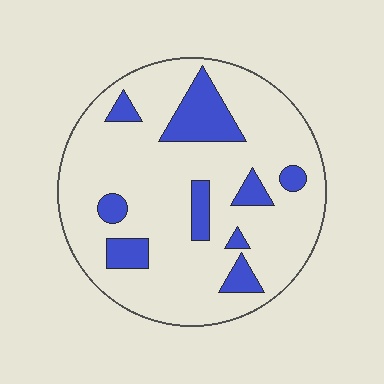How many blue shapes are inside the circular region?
9.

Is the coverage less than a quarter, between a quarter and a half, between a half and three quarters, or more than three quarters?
Less than a quarter.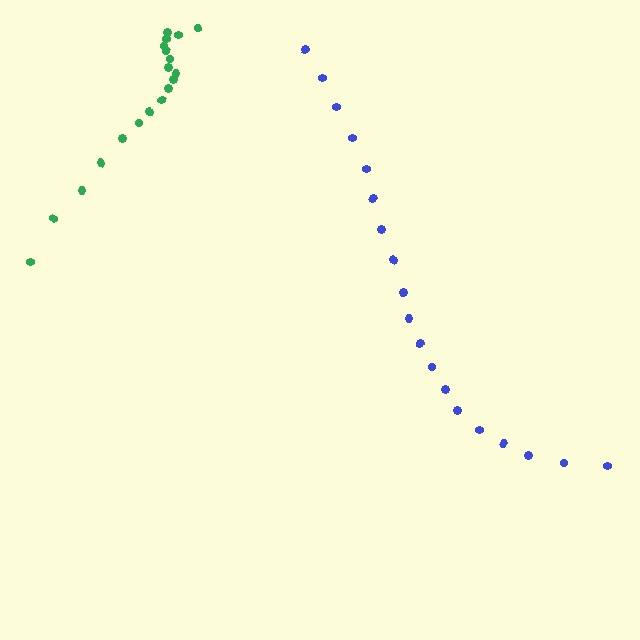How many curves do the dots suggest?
There are 2 distinct paths.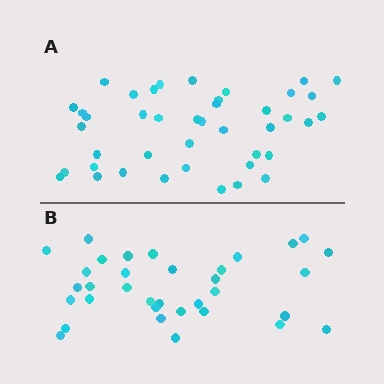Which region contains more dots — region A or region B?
Region A (the top region) has more dots.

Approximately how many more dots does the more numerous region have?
Region A has roughly 8 or so more dots than region B.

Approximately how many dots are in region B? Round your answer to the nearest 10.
About 30 dots. (The exact count is 34, which rounds to 30.)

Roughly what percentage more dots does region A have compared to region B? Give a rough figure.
About 25% more.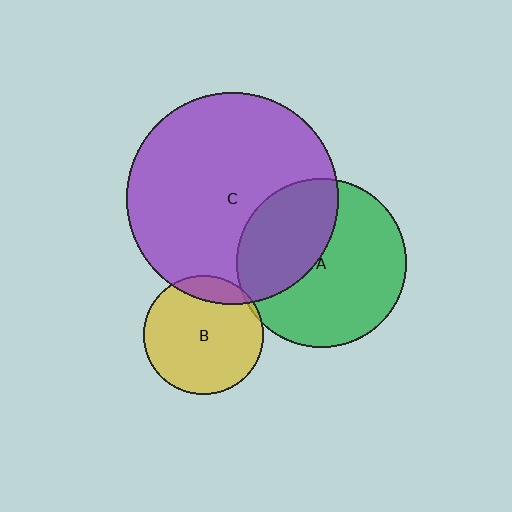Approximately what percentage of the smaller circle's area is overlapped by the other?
Approximately 40%.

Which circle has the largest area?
Circle C (purple).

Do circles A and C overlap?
Yes.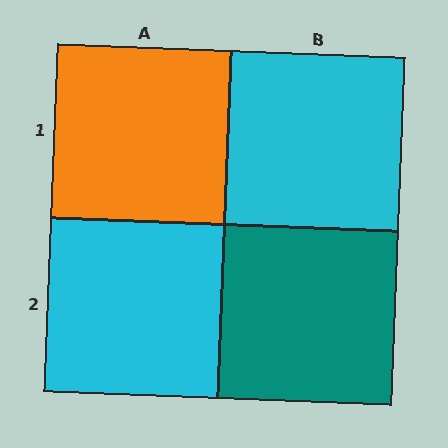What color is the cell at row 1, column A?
Orange.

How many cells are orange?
1 cell is orange.